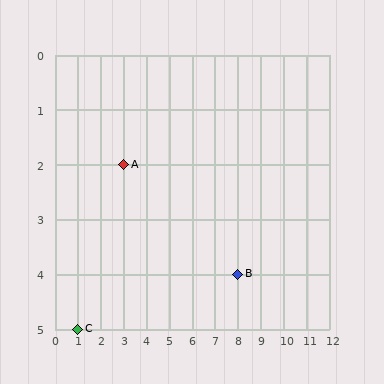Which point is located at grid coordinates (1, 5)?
Point C is at (1, 5).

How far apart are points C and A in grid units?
Points C and A are 2 columns and 3 rows apart (about 3.6 grid units diagonally).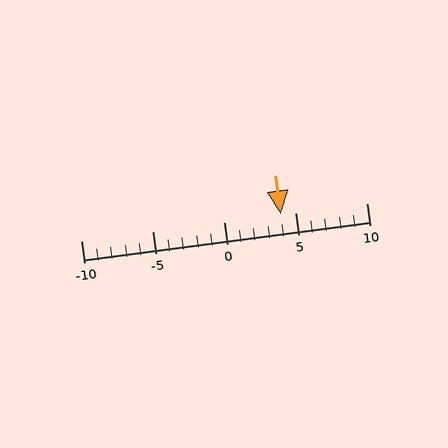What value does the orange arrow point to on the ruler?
The orange arrow points to approximately 4.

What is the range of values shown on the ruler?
The ruler shows values from -10 to 10.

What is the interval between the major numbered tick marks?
The major tick marks are spaced 5 units apart.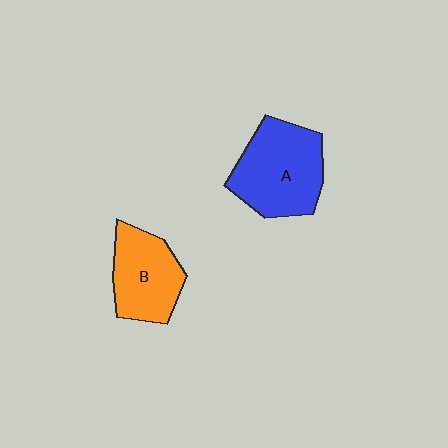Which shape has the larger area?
Shape A (blue).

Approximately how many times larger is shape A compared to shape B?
Approximately 1.3 times.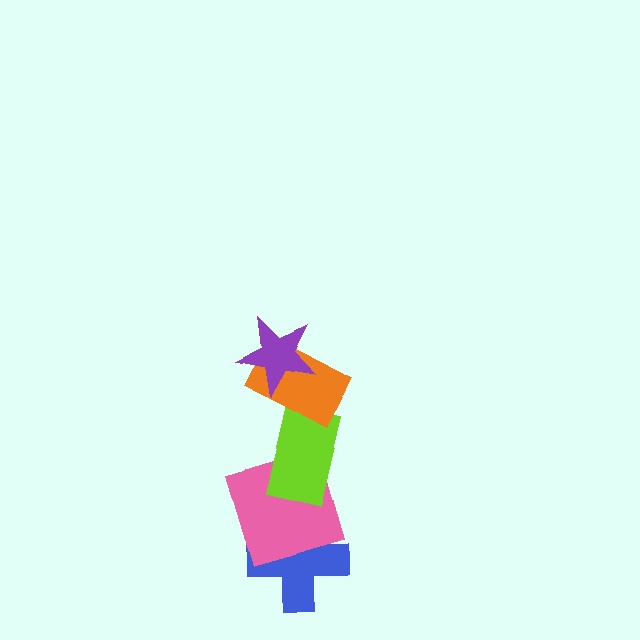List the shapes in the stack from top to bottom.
From top to bottom: the purple star, the orange rectangle, the lime rectangle, the pink square, the blue cross.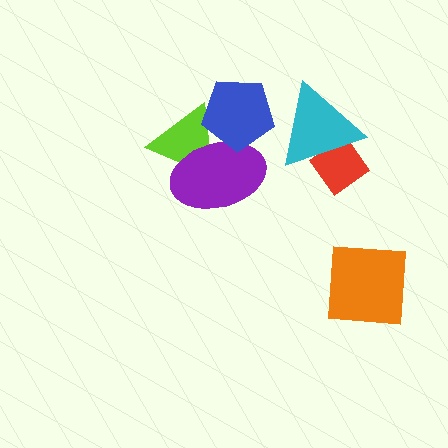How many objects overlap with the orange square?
0 objects overlap with the orange square.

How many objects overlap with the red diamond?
1 object overlaps with the red diamond.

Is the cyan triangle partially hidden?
No, no other shape covers it.